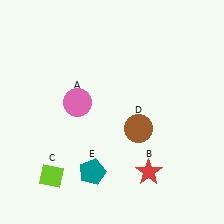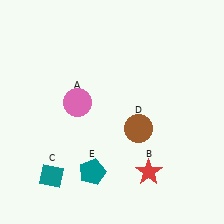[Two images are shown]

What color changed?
The diamond (C) changed from lime in Image 1 to teal in Image 2.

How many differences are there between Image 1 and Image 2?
There is 1 difference between the two images.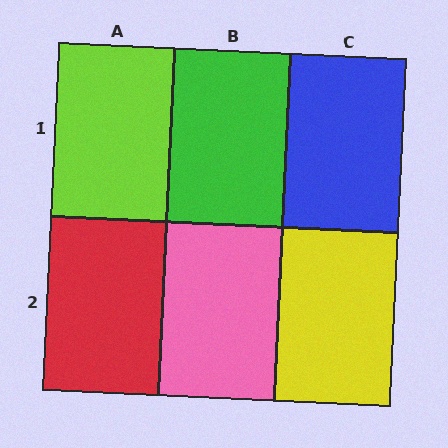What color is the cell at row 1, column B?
Green.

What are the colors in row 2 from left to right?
Red, pink, yellow.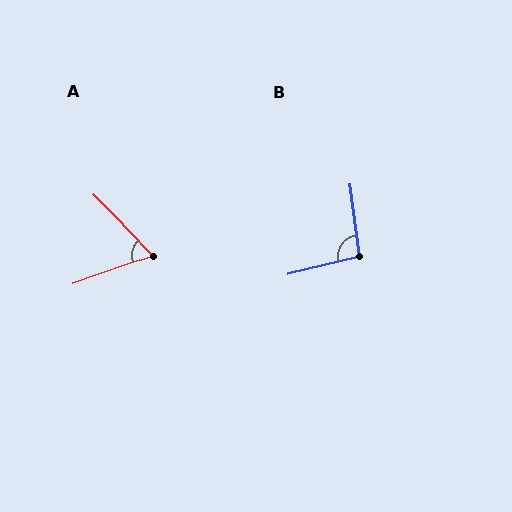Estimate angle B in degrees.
Approximately 96 degrees.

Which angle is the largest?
B, at approximately 96 degrees.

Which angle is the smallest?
A, at approximately 65 degrees.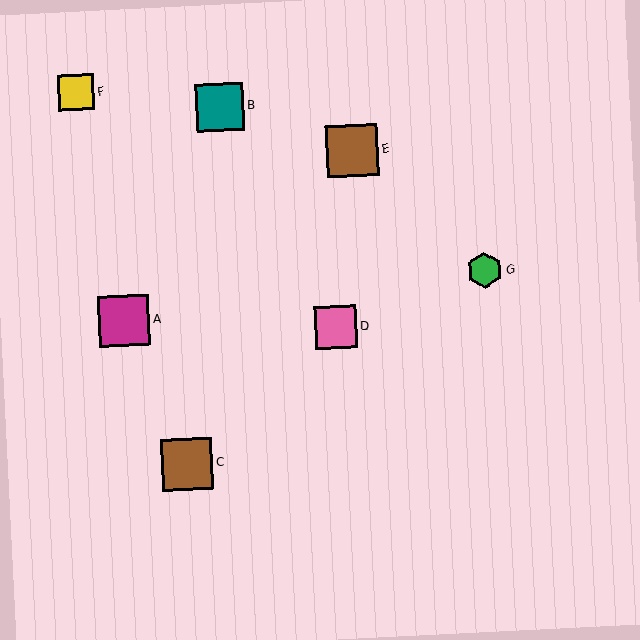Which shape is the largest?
The brown square (labeled E) is the largest.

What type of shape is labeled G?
Shape G is a green hexagon.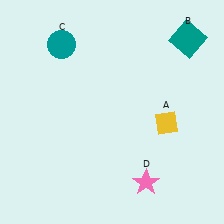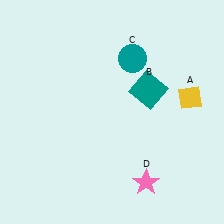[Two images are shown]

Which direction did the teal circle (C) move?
The teal circle (C) moved right.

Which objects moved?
The objects that moved are: the yellow diamond (A), the teal square (B), the teal circle (C).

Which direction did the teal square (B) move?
The teal square (B) moved down.